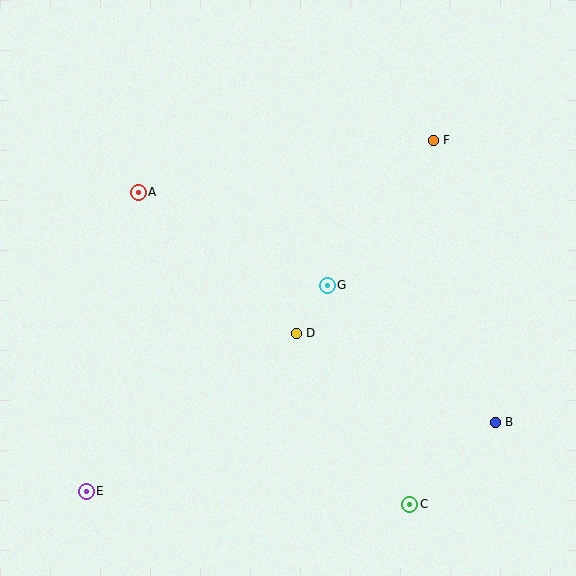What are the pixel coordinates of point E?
Point E is at (86, 491).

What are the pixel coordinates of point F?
Point F is at (433, 140).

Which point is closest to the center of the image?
Point G at (327, 285) is closest to the center.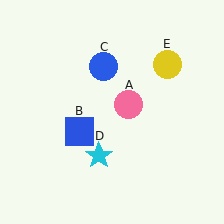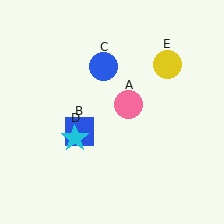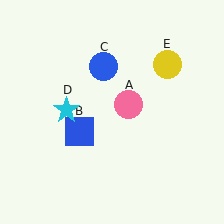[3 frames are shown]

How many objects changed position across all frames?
1 object changed position: cyan star (object D).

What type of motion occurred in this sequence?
The cyan star (object D) rotated clockwise around the center of the scene.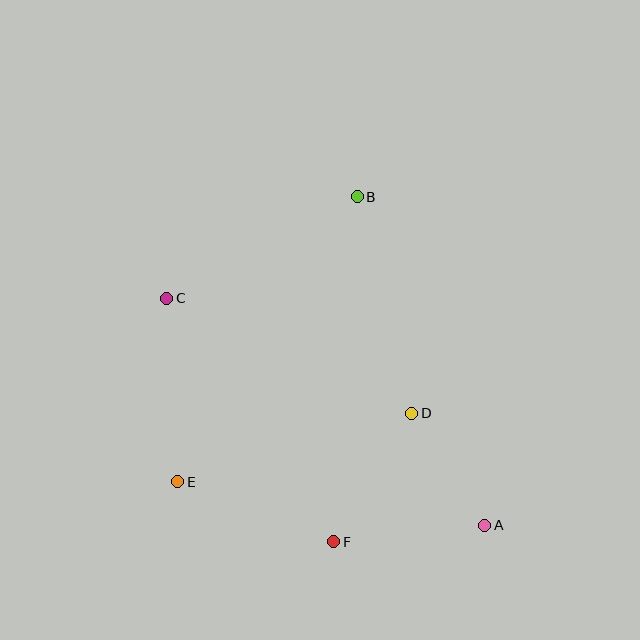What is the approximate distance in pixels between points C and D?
The distance between C and D is approximately 271 pixels.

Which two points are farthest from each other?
Points A and C are farthest from each other.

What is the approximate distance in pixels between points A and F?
The distance between A and F is approximately 152 pixels.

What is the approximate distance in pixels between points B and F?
The distance between B and F is approximately 346 pixels.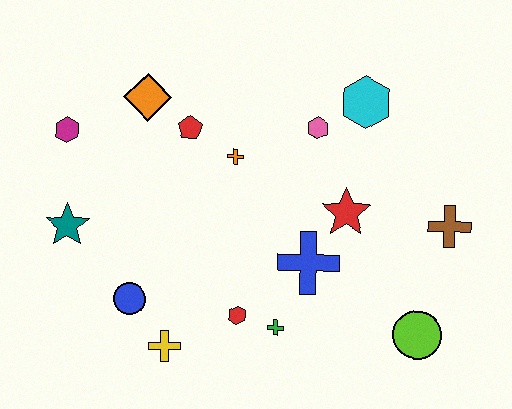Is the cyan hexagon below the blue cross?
No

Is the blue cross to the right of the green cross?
Yes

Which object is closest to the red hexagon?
The green cross is closest to the red hexagon.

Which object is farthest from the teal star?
The brown cross is farthest from the teal star.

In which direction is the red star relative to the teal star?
The red star is to the right of the teal star.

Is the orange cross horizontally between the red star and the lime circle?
No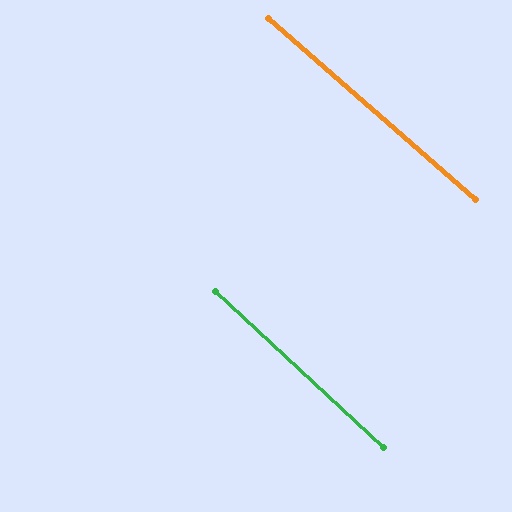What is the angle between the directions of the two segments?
Approximately 2 degrees.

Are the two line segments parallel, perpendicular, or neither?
Parallel — their directions differ by only 2.0°.